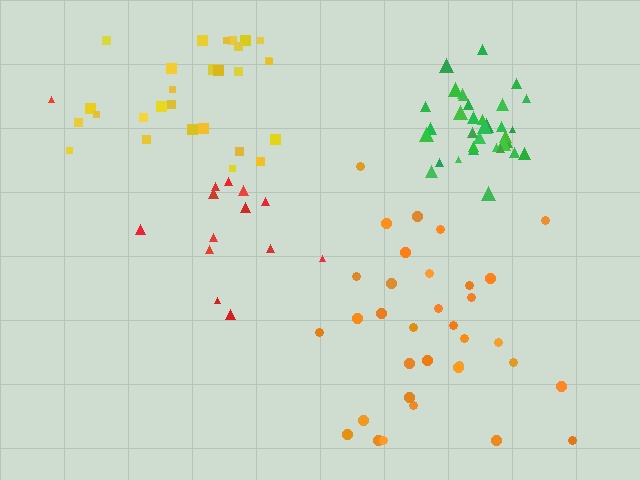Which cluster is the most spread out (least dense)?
Red.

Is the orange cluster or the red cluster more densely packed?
Orange.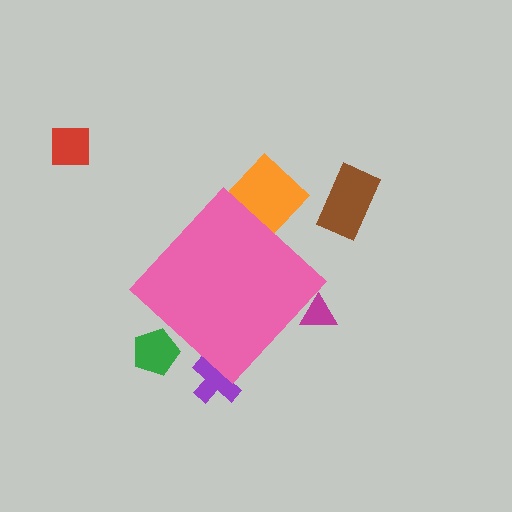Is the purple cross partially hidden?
Yes, the purple cross is partially hidden behind the pink diamond.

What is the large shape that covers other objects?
A pink diamond.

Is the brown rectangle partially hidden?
No, the brown rectangle is fully visible.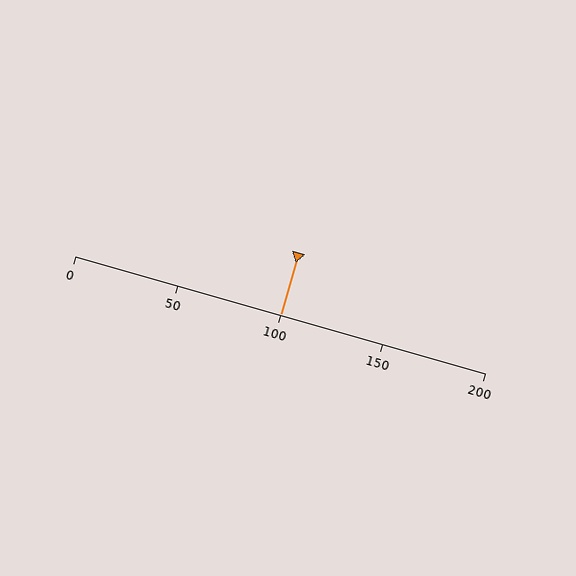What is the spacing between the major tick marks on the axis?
The major ticks are spaced 50 apart.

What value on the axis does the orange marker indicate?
The marker indicates approximately 100.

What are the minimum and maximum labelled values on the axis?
The axis runs from 0 to 200.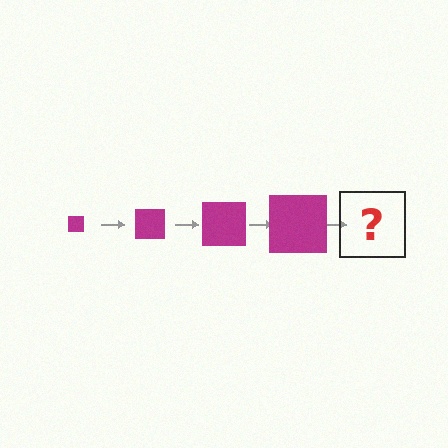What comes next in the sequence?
The next element should be a magenta square, larger than the previous one.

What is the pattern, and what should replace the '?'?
The pattern is that the square gets progressively larger each step. The '?' should be a magenta square, larger than the previous one.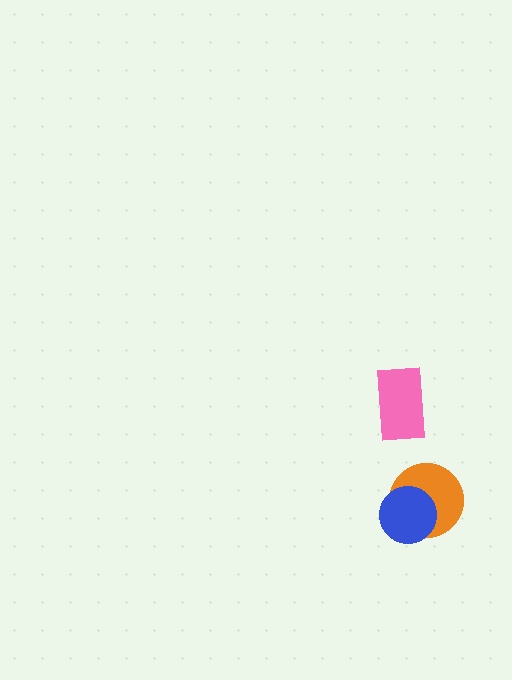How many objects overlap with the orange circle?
1 object overlaps with the orange circle.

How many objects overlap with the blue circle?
1 object overlaps with the blue circle.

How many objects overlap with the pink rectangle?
0 objects overlap with the pink rectangle.